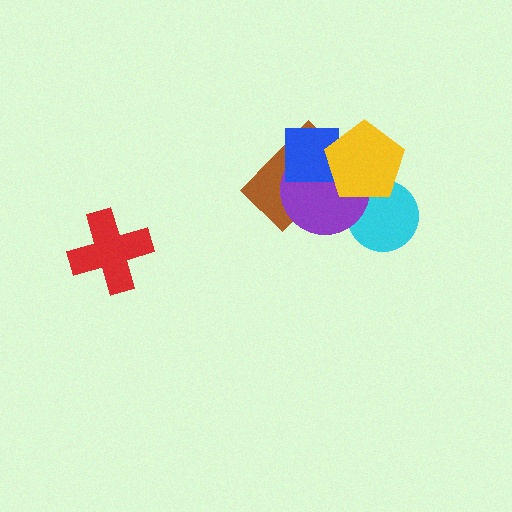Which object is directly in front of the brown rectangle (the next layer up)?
The purple circle is directly in front of the brown rectangle.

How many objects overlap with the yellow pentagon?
4 objects overlap with the yellow pentagon.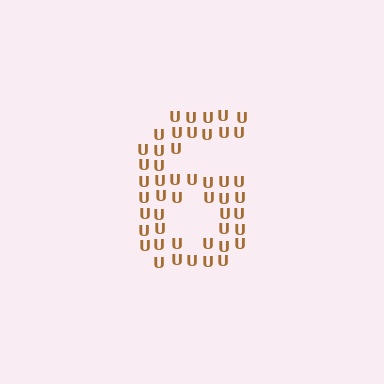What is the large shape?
The large shape is the digit 6.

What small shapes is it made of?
It is made of small letter U's.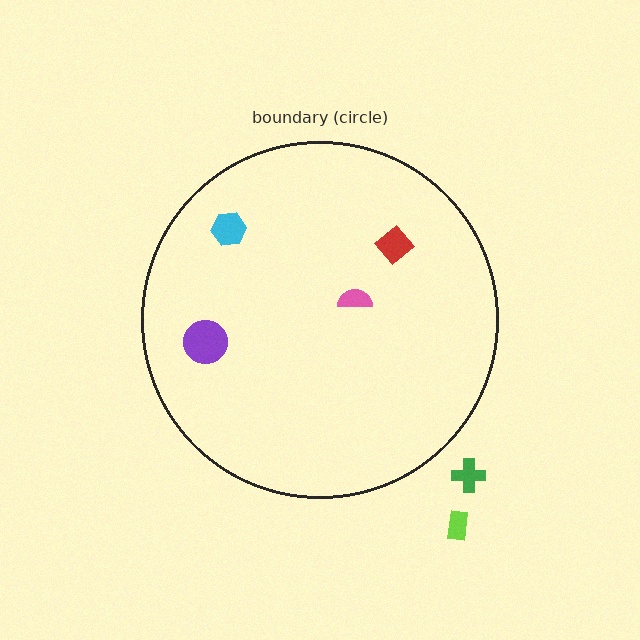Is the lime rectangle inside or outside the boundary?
Outside.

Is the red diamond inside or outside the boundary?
Inside.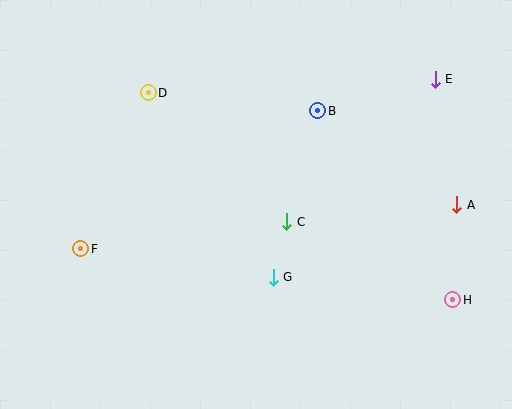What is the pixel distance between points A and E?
The distance between A and E is 127 pixels.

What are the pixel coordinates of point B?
Point B is at (318, 111).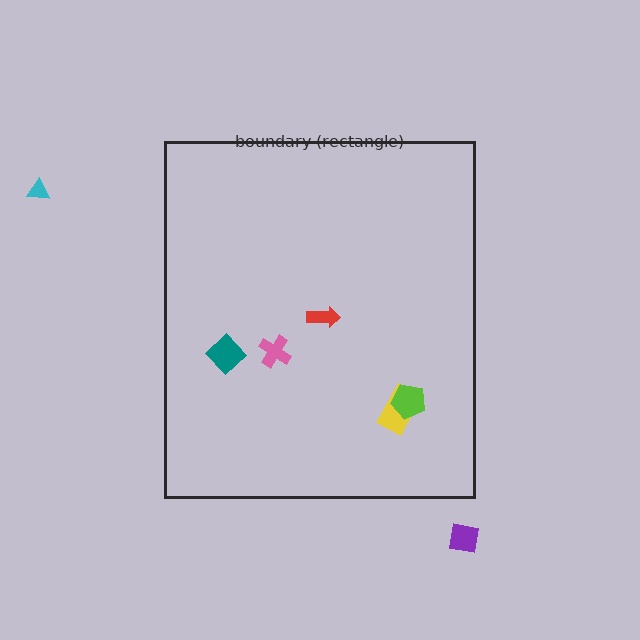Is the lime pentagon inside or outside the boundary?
Inside.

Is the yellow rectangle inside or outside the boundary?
Inside.